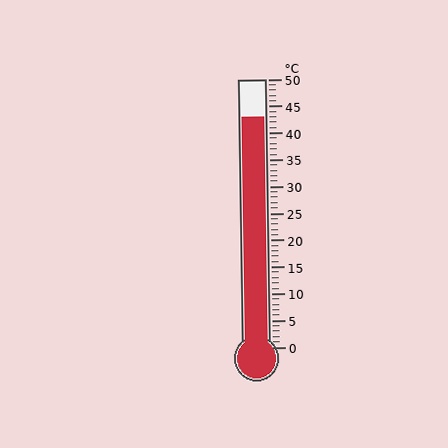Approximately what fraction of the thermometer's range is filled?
The thermometer is filled to approximately 85% of its range.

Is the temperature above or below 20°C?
The temperature is above 20°C.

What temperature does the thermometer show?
The thermometer shows approximately 43°C.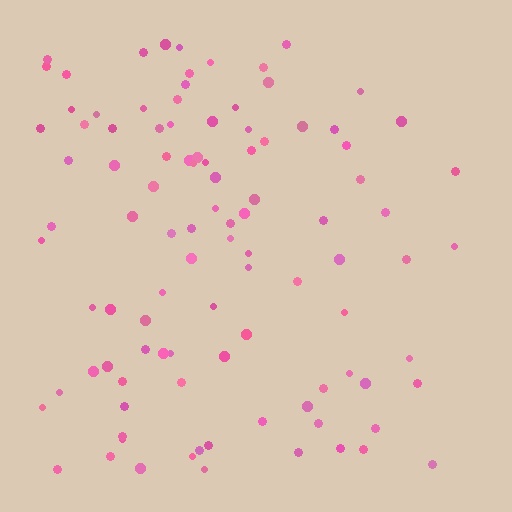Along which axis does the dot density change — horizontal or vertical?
Horizontal.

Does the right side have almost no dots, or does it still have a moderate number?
Still a moderate number, just noticeably fewer than the left.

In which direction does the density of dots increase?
From right to left, with the left side densest.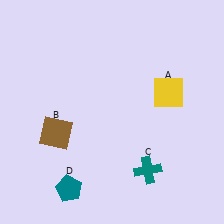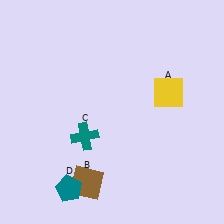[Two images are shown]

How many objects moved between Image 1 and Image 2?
2 objects moved between the two images.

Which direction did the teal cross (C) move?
The teal cross (C) moved left.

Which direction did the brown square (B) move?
The brown square (B) moved down.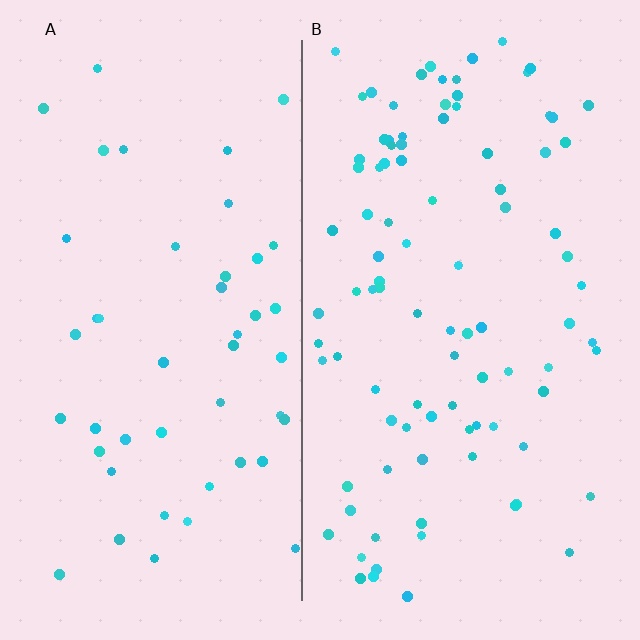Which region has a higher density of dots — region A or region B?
B (the right).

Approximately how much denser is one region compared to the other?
Approximately 2.0× — region B over region A.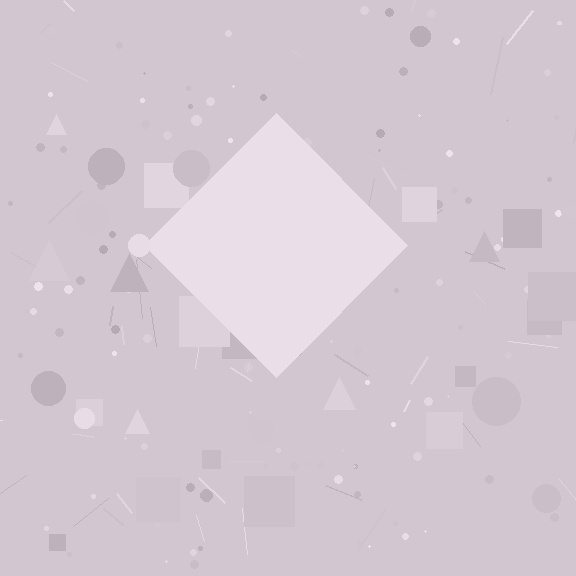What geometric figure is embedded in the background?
A diamond is embedded in the background.